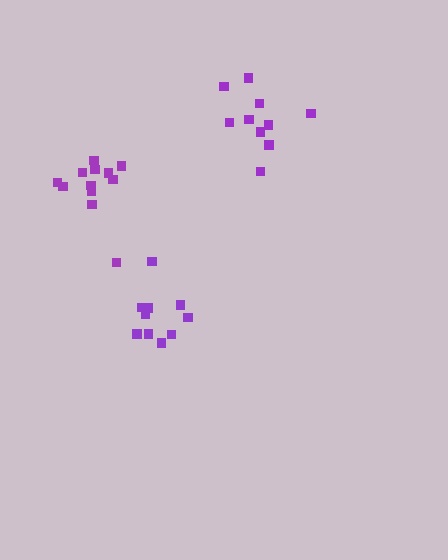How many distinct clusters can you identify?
There are 3 distinct clusters.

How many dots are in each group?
Group 1: 12 dots, Group 2: 10 dots, Group 3: 10 dots (32 total).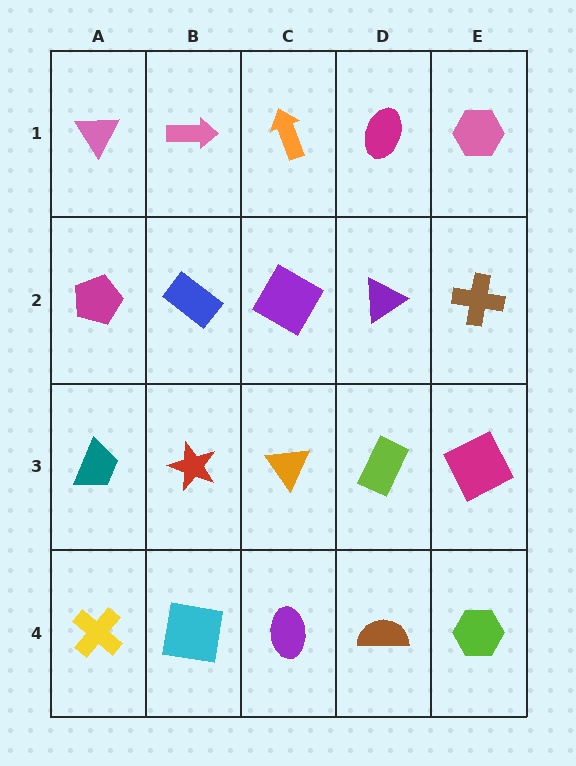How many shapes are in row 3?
5 shapes.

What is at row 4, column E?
A lime hexagon.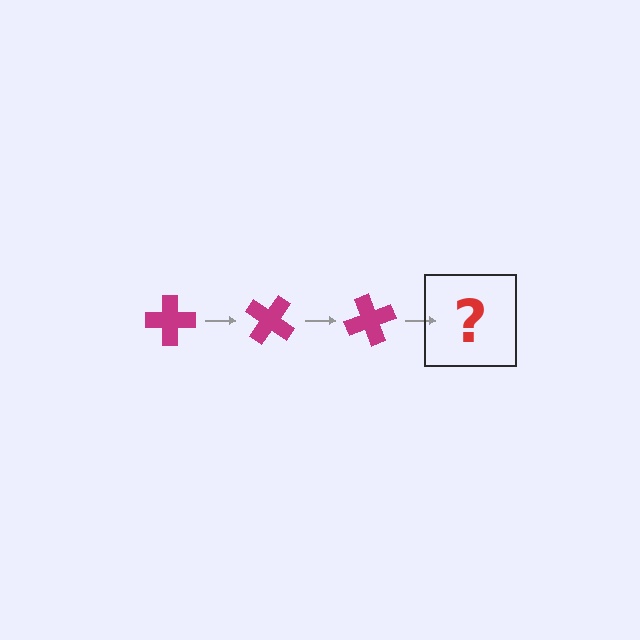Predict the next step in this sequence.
The next step is a magenta cross rotated 105 degrees.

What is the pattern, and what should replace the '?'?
The pattern is that the cross rotates 35 degrees each step. The '?' should be a magenta cross rotated 105 degrees.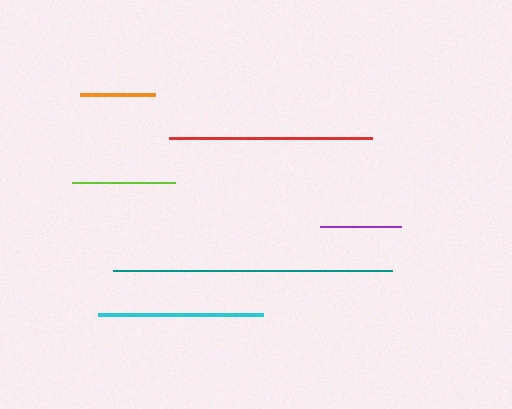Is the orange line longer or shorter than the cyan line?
The cyan line is longer than the orange line.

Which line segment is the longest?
The teal line is the longest at approximately 279 pixels.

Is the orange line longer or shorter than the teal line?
The teal line is longer than the orange line.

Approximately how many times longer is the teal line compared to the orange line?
The teal line is approximately 3.7 times the length of the orange line.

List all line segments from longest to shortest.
From longest to shortest: teal, red, cyan, lime, purple, orange.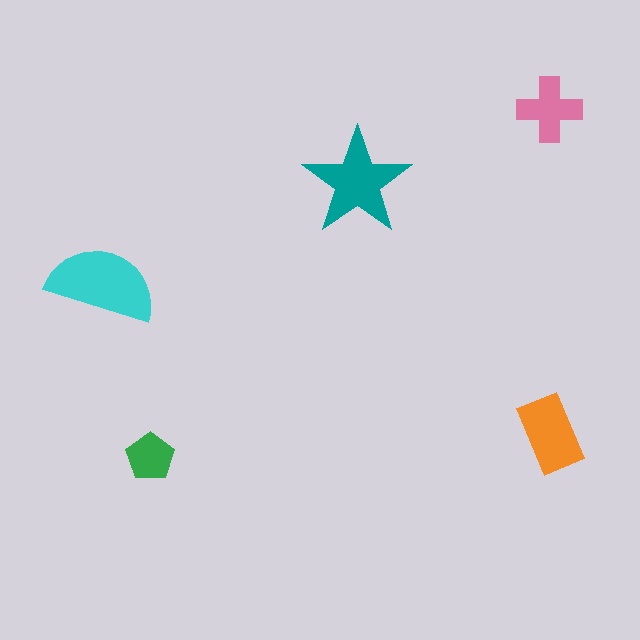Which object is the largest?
The cyan semicircle.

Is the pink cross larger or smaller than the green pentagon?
Larger.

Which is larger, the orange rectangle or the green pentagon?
The orange rectangle.